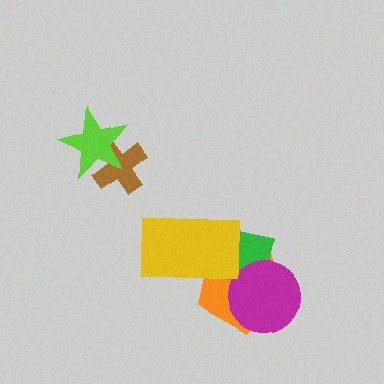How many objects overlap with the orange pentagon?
3 objects overlap with the orange pentagon.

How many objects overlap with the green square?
3 objects overlap with the green square.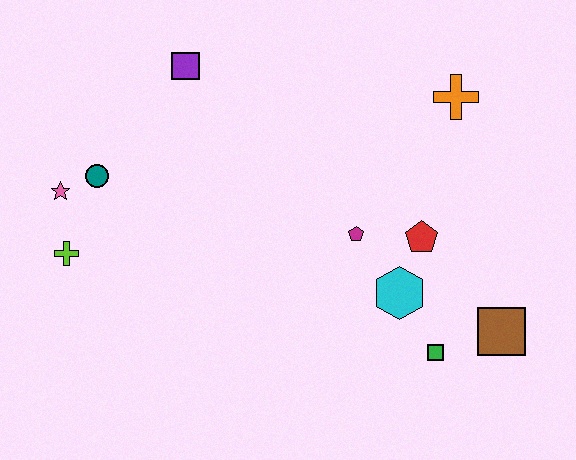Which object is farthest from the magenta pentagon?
The pink star is farthest from the magenta pentagon.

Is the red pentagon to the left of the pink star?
No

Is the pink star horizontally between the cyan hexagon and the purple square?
No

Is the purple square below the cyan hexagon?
No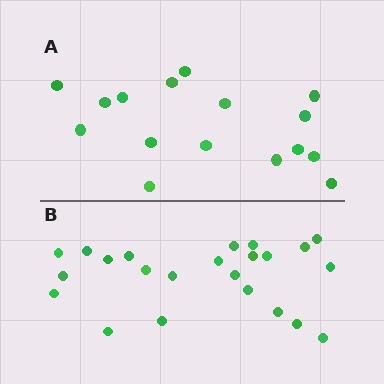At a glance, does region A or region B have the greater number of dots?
Region B (the bottom region) has more dots.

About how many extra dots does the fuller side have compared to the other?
Region B has roughly 8 or so more dots than region A.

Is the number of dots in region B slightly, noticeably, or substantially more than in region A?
Region B has noticeably more, but not dramatically so. The ratio is roughly 1.4 to 1.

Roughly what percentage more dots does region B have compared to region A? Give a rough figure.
About 45% more.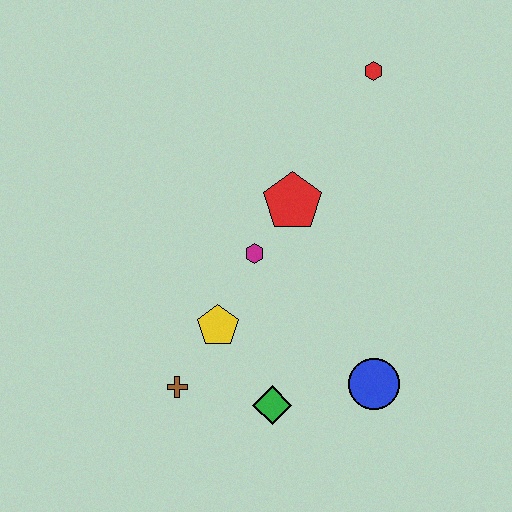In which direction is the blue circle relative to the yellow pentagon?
The blue circle is to the right of the yellow pentagon.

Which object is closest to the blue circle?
The green diamond is closest to the blue circle.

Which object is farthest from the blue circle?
The red hexagon is farthest from the blue circle.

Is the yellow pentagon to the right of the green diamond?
No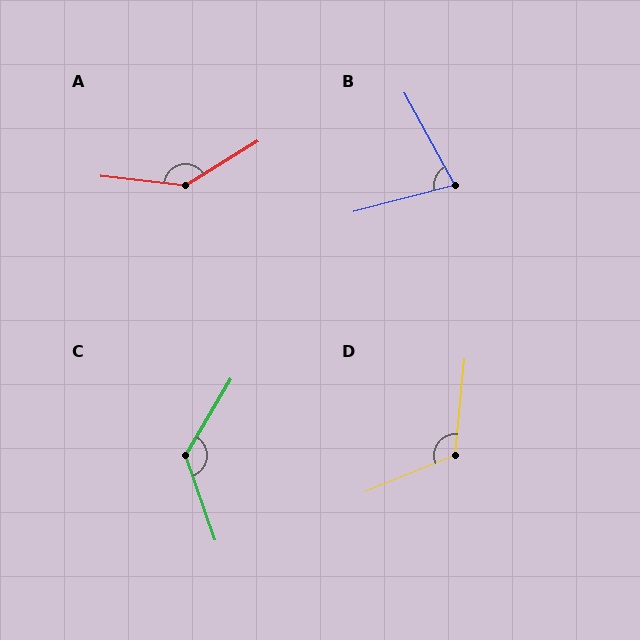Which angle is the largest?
A, at approximately 142 degrees.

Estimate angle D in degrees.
Approximately 118 degrees.